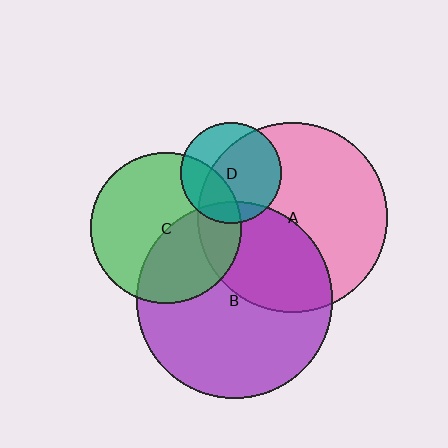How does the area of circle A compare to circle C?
Approximately 1.6 times.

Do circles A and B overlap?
Yes.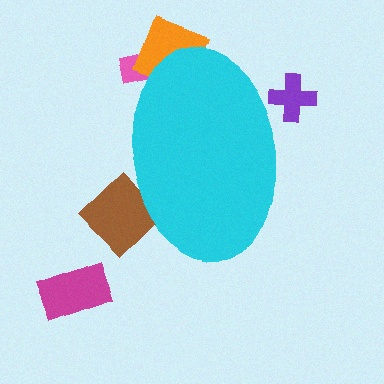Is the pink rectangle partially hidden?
Yes, the pink rectangle is partially hidden behind the cyan ellipse.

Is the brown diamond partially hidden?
Yes, the brown diamond is partially hidden behind the cyan ellipse.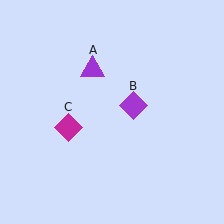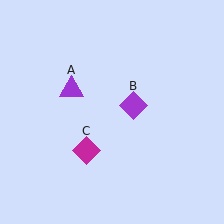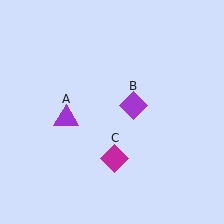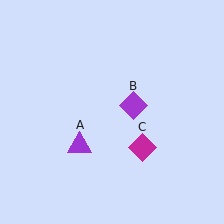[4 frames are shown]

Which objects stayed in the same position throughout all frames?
Purple diamond (object B) remained stationary.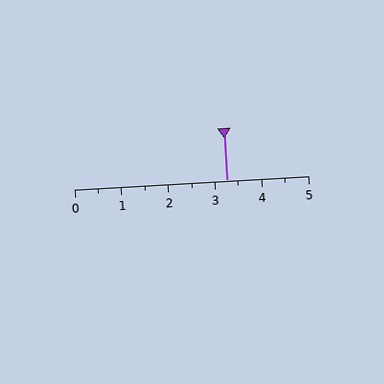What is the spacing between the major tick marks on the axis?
The major ticks are spaced 1 apart.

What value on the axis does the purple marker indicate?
The marker indicates approximately 3.2.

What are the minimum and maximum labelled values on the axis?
The axis runs from 0 to 5.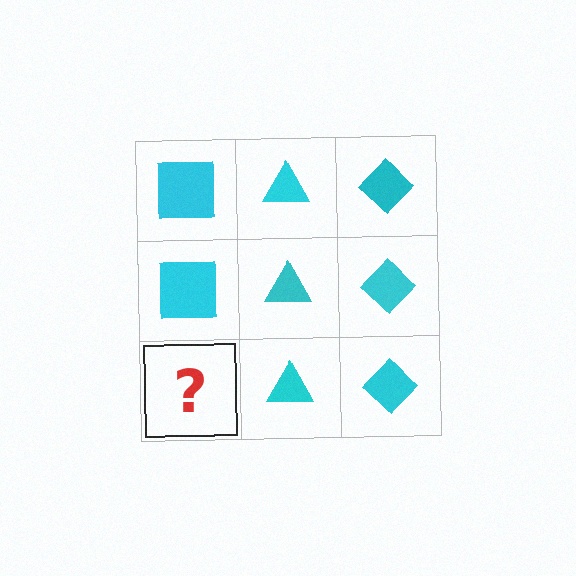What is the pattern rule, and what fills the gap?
The rule is that each column has a consistent shape. The gap should be filled with a cyan square.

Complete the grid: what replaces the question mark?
The question mark should be replaced with a cyan square.